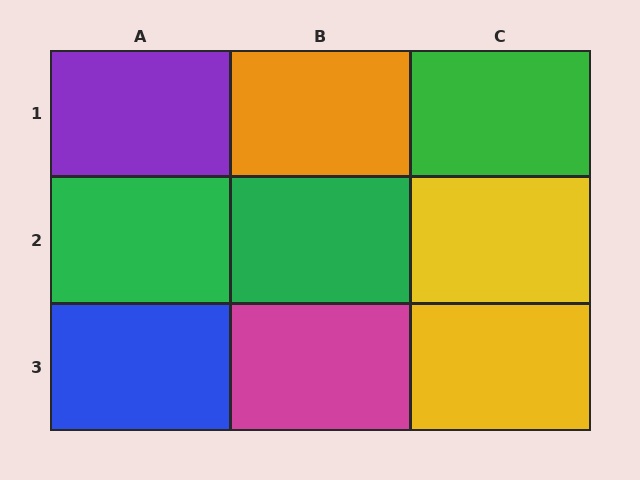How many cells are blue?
1 cell is blue.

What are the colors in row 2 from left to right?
Green, green, yellow.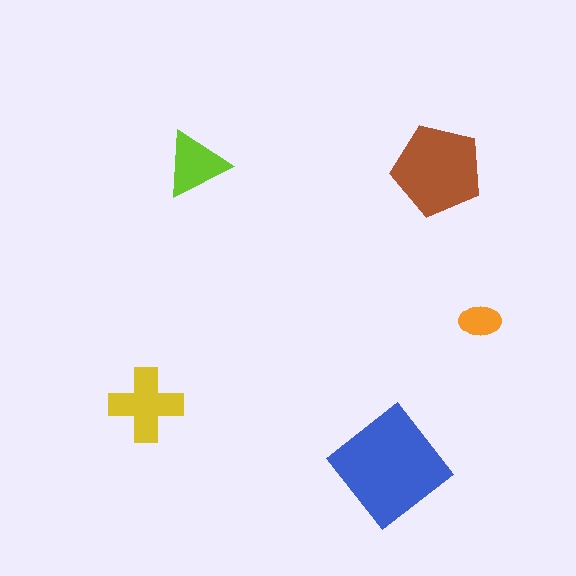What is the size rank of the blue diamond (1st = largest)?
1st.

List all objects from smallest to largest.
The orange ellipse, the lime triangle, the yellow cross, the brown pentagon, the blue diamond.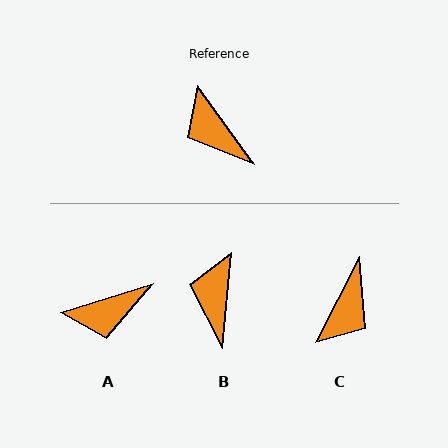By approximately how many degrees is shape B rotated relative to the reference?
Approximately 41 degrees clockwise.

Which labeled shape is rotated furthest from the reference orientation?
C, about 117 degrees away.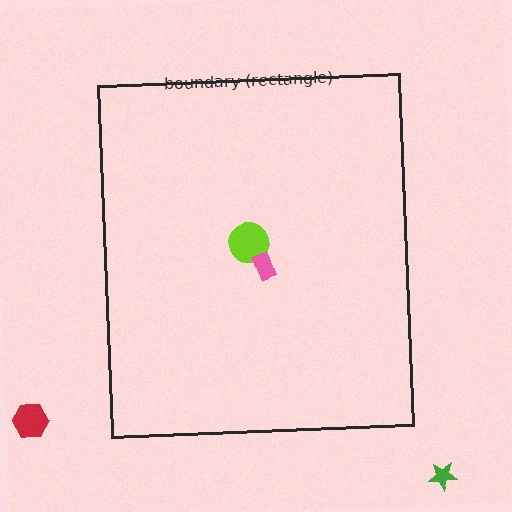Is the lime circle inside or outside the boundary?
Inside.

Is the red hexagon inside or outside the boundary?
Outside.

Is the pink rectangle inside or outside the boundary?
Inside.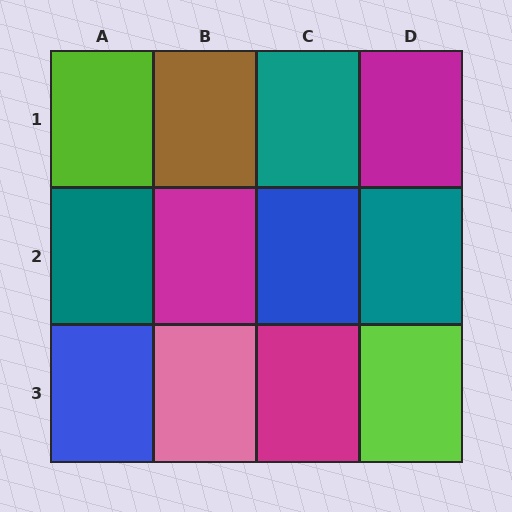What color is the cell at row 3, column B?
Pink.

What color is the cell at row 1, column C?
Teal.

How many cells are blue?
2 cells are blue.